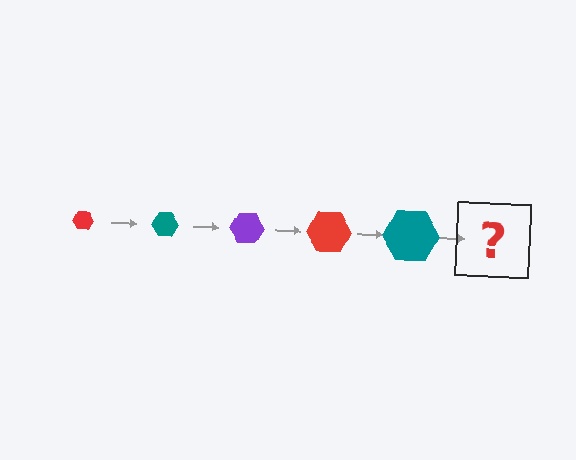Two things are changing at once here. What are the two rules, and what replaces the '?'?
The two rules are that the hexagon grows larger each step and the color cycles through red, teal, and purple. The '?' should be a purple hexagon, larger than the previous one.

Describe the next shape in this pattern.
It should be a purple hexagon, larger than the previous one.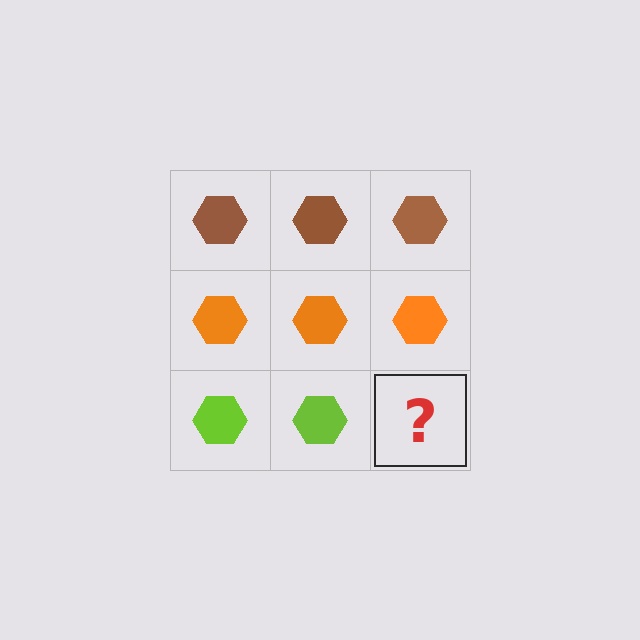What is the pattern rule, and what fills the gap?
The rule is that each row has a consistent color. The gap should be filled with a lime hexagon.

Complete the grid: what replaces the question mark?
The question mark should be replaced with a lime hexagon.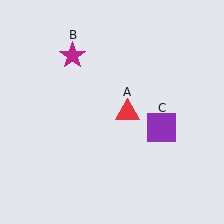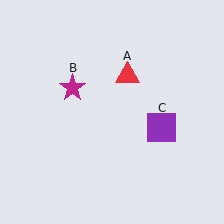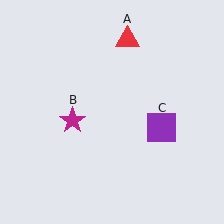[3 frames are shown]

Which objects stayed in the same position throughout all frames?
Purple square (object C) remained stationary.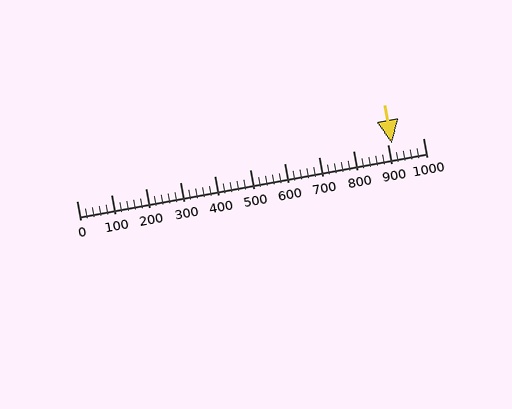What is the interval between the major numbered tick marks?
The major tick marks are spaced 100 units apart.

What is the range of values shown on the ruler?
The ruler shows values from 0 to 1000.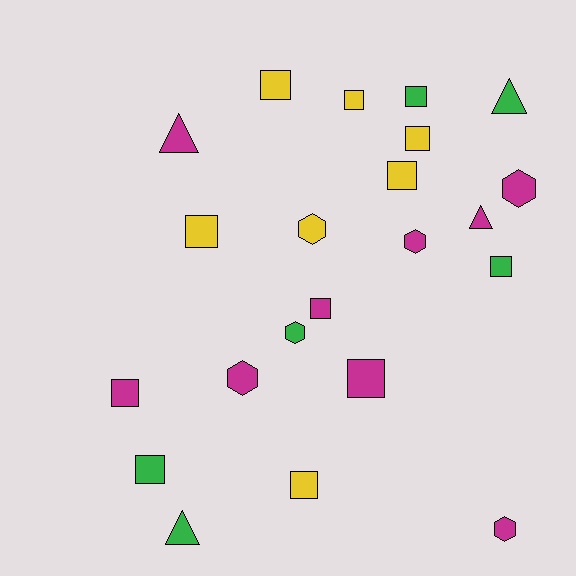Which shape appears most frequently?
Square, with 12 objects.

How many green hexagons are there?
There is 1 green hexagon.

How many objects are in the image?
There are 22 objects.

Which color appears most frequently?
Magenta, with 9 objects.